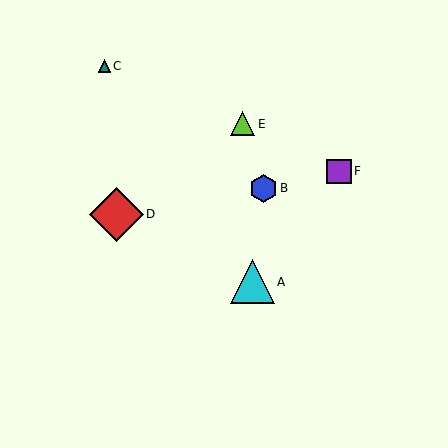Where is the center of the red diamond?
The center of the red diamond is at (116, 215).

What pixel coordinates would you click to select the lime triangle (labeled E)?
Click at (243, 124) to select the lime triangle E.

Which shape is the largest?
The red diamond (labeled D) is the largest.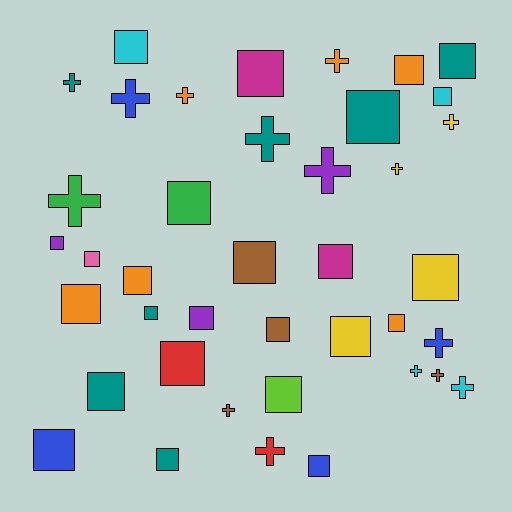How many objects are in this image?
There are 40 objects.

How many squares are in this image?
There are 25 squares.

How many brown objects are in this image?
There are 4 brown objects.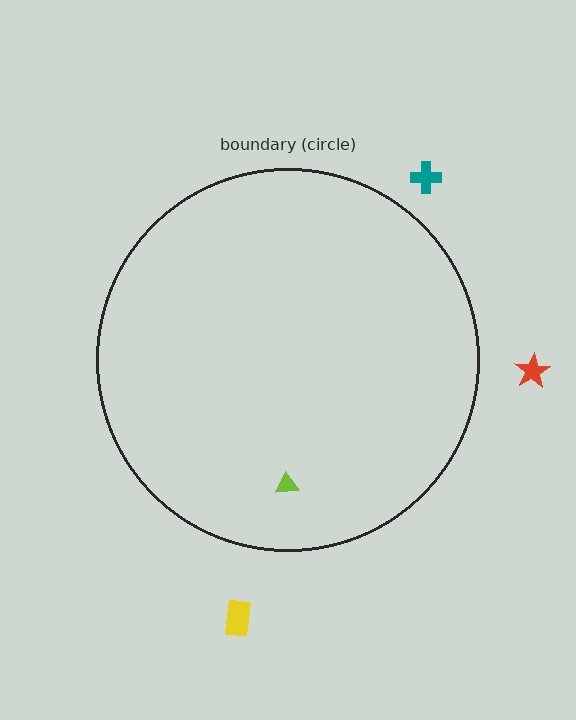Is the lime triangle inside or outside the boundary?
Inside.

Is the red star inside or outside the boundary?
Outside.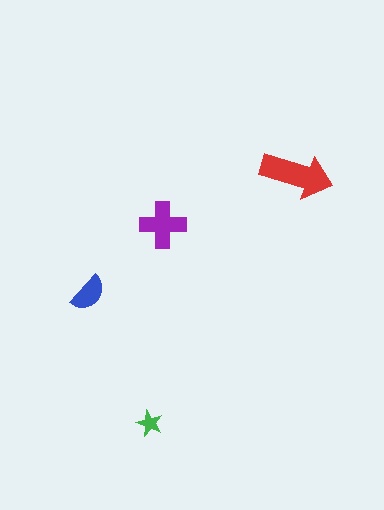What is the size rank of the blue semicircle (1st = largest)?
3rd.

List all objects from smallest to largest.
The green star, the blue semicircle, the purple cross, the red arrow.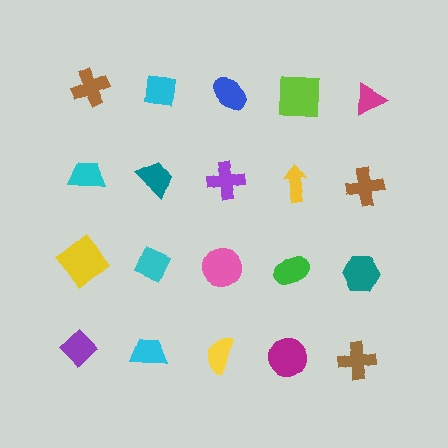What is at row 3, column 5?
A teal hexagon.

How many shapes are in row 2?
5 shapes.